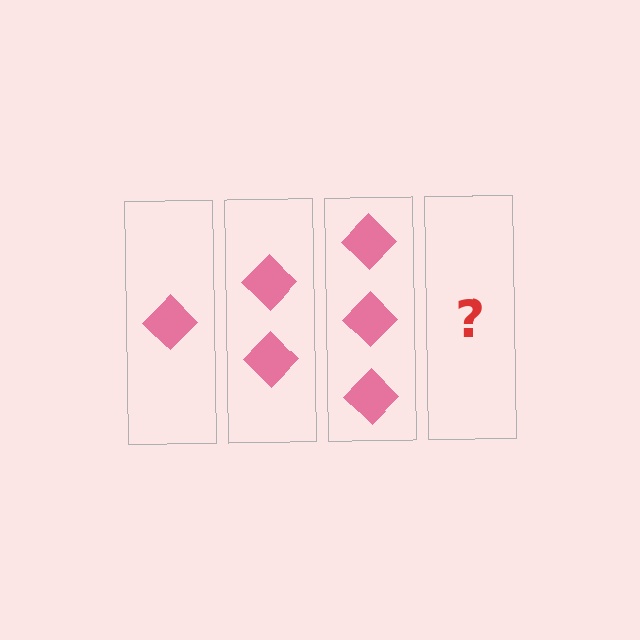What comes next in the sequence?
The next element should be 4 diamonds.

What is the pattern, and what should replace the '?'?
The pattern is that each step adds one more diamond. The '?' should be 4 diamonds.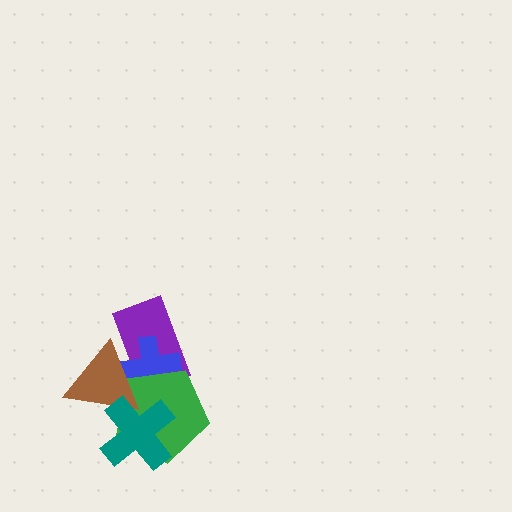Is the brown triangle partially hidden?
Yes, it is partially covered by another shape.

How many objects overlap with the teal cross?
2 objects overlap with the teal cross.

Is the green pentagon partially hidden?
Yes, it is partially covered by another shape.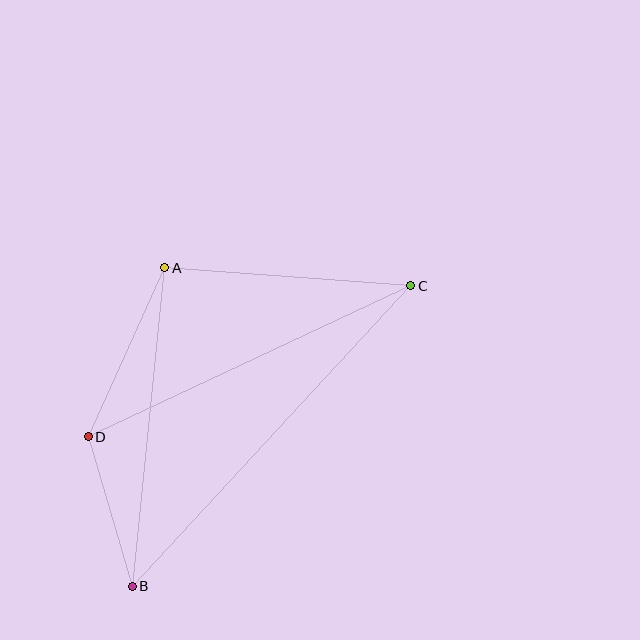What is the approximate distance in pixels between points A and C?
The distance between A and C is approximately 247 pixels.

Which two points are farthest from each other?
Points B and C are farthest from each other.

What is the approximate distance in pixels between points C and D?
The distance between C and D is approximately 356 pixels.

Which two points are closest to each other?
Points B and D are closest to each other.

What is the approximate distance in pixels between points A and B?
The distance between A and B is approximately 320 pixels.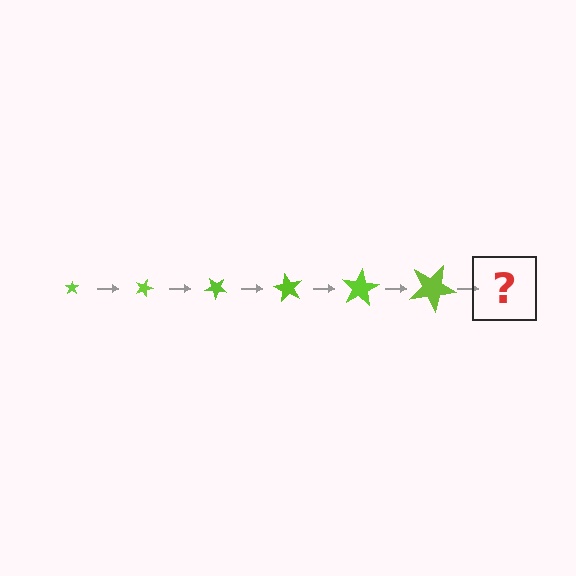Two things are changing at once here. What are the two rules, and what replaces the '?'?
The two rules are that the star grows larger each step and it rotates 20 degrees each step. The '?' should be a star, larger than the previous one and rotated 120 degrees from the start.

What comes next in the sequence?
The next element should be a star, larger than the previous one and rotated 120 degrees from the start.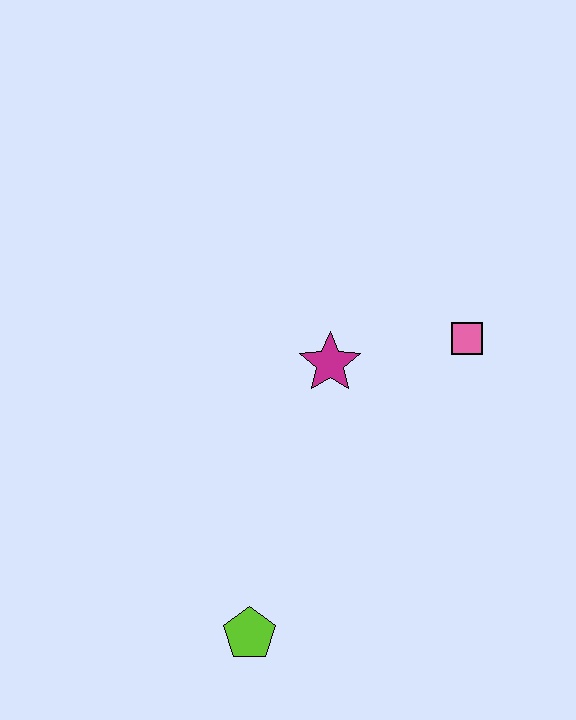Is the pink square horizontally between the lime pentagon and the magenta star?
No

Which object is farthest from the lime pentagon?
The pink square is farthest from the lime pentagon.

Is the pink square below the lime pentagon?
No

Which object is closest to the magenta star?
The pink square is closest to the magenta star.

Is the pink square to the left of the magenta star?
No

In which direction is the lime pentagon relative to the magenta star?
The lime pentagon is below the magenta star.